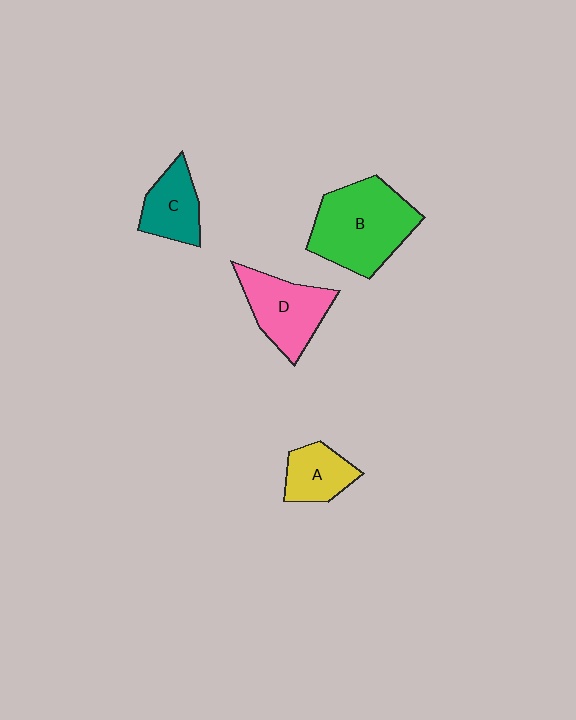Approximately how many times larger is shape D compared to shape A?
Approximately 1.5 times.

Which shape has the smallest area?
Shape A (yellow).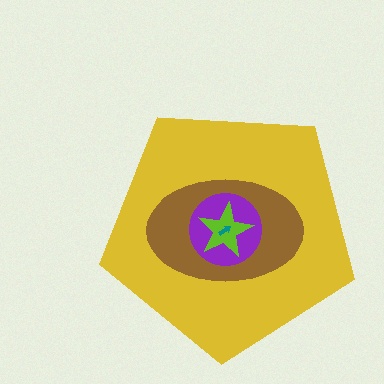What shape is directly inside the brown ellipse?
The purple circle.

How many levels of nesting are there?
5.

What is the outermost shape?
The yellow pentagon.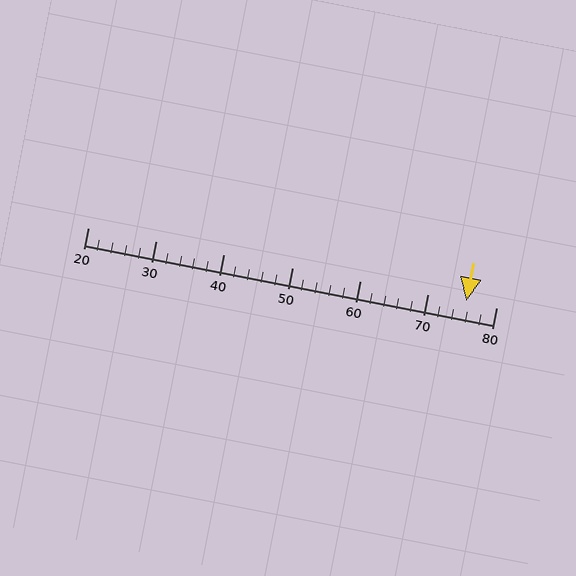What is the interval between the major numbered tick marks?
The major tick marks are spaced 10 units apart.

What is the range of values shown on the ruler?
The ruler shows values from 20 to 80.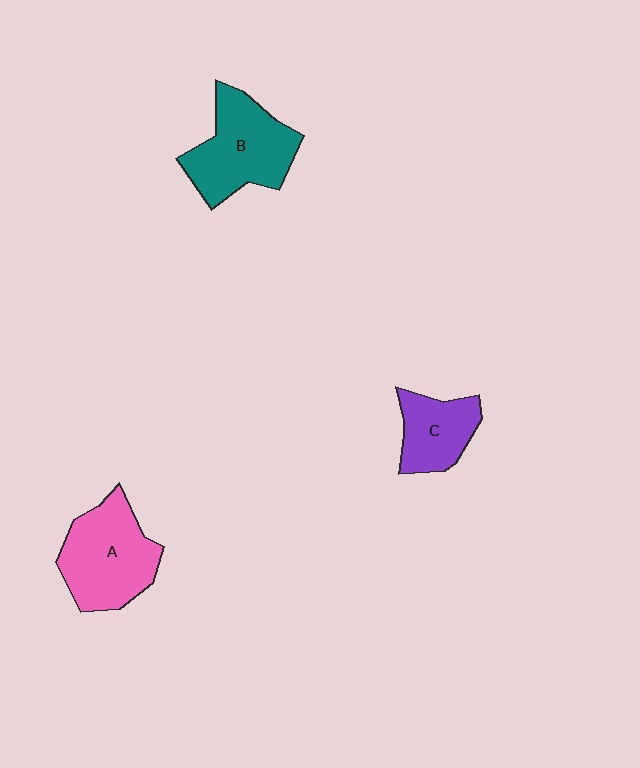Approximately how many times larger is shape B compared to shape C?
Approximately 1.6 times.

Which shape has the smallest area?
Shape C (purple).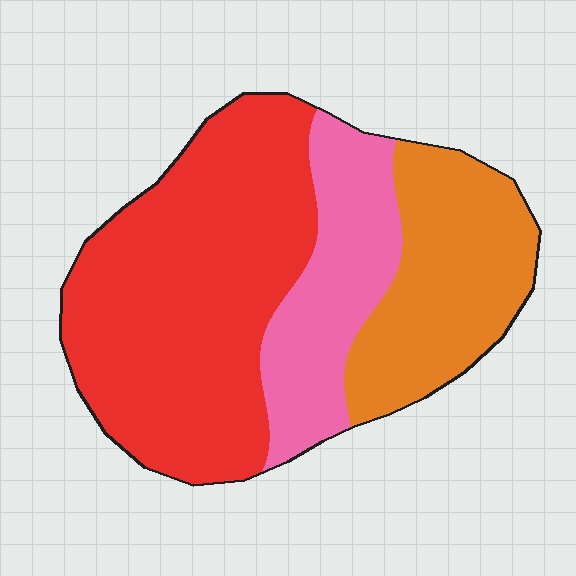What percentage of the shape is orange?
Orange takes up about one quarter (1/4) of the shape.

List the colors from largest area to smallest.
From largest to smallest: red, orange, pink.